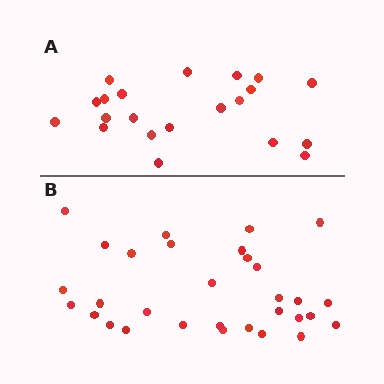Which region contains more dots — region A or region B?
Region B (the bottom region) has more dots.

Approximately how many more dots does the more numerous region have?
Region B has roughly 10 or so more dots than region A.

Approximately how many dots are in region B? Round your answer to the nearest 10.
About 30 dots. (The exact count is 31, which rounds to 30.)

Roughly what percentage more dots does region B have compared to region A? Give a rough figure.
About 50% more.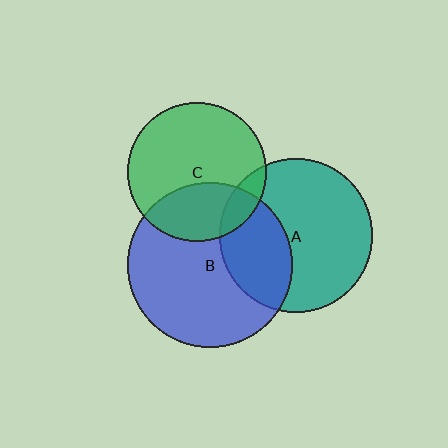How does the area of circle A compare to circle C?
Approximately 1.2 times.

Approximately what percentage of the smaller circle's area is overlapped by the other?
Approximately 30%.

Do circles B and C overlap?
Yes.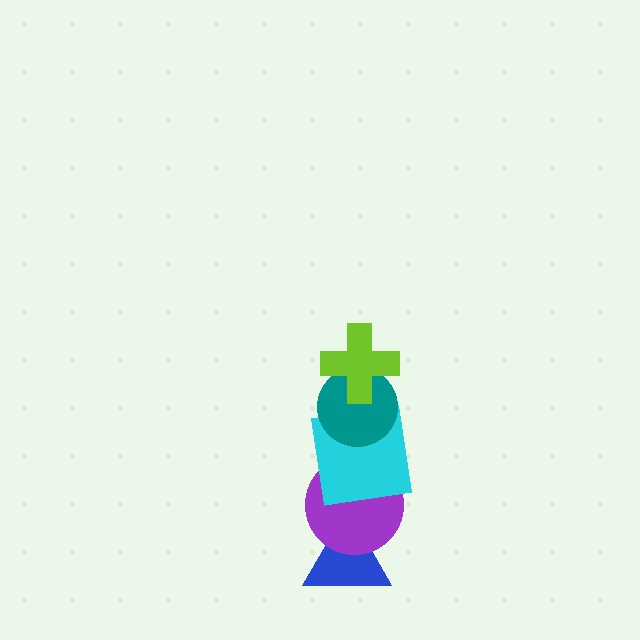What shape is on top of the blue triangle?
The purple circle is on top of the blue triangle.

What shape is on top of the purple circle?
The cyan square is on top of the purple circle.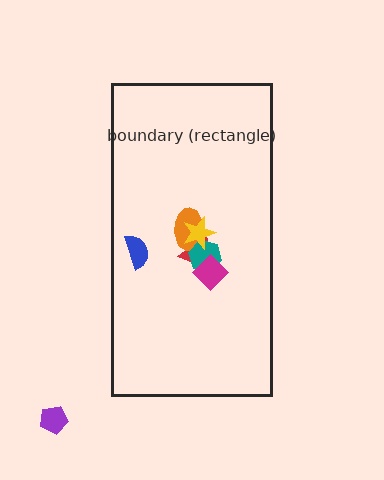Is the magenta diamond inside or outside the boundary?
Inside.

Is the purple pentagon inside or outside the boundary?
Outside.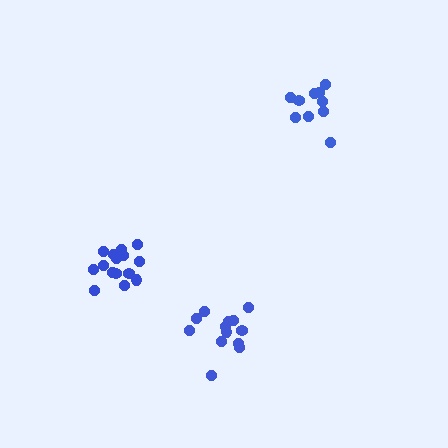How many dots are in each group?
Group 1: 10 dots, Group 2: 13 dots, Group 3: 15 dots (38 total).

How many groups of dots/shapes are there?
There are 3 groups.